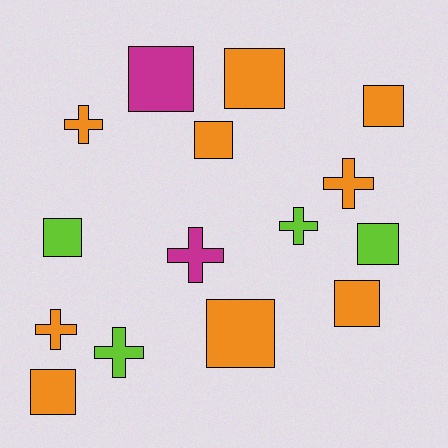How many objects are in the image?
There are 15 objects.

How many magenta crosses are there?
There is 1 magenta cross.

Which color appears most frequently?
Orange, with 9 objects.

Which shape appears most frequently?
Square, with 9 objects.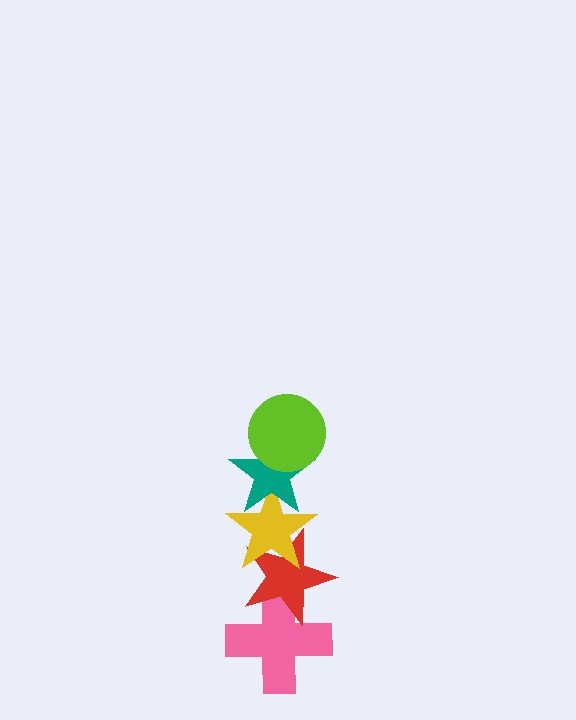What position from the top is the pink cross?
The pink cross is 5th from the top.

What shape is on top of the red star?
The yellow star is on top of the red star.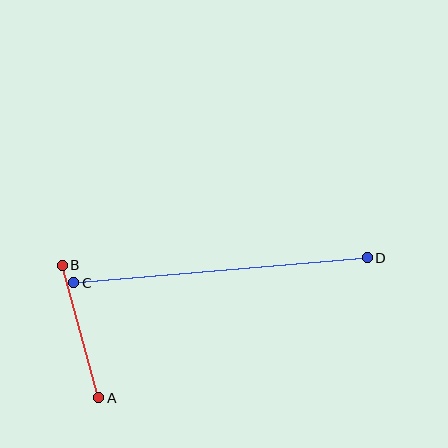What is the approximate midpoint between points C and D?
The midpoint is at approximately (220, 270) pixels.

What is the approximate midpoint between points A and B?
The midpoint is at approximately (80, 331) pixels.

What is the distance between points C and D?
The distance is approximately 295 pixels.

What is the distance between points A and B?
The distance is approximately 137 pixels.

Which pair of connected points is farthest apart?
Points C and D are farthest apart.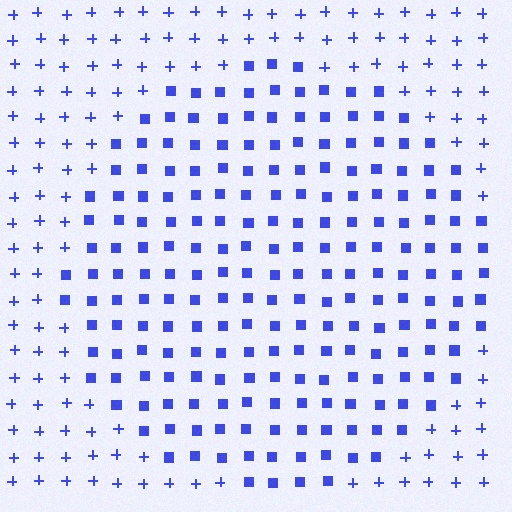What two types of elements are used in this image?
The image uses squares inside the circle region and plus signs outside it.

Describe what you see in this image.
The image is filled with small blue elements arranged in a uniform grid. A circle-shaped region contains squares, while the surrounding area contains plus signs. The boundary is defined purely by the change in element shape.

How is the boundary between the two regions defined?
The boundary is defined by a change in element shape: squares inside vs. plus signs outside. All elements share the same color and spacing.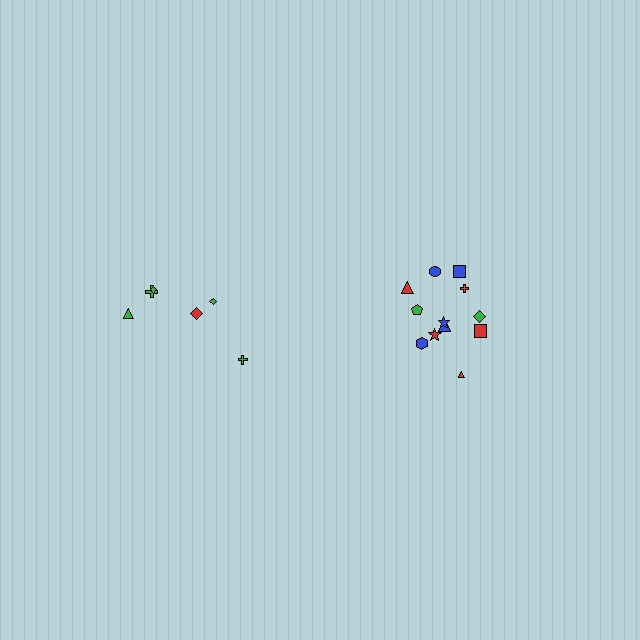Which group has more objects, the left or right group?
The right group.